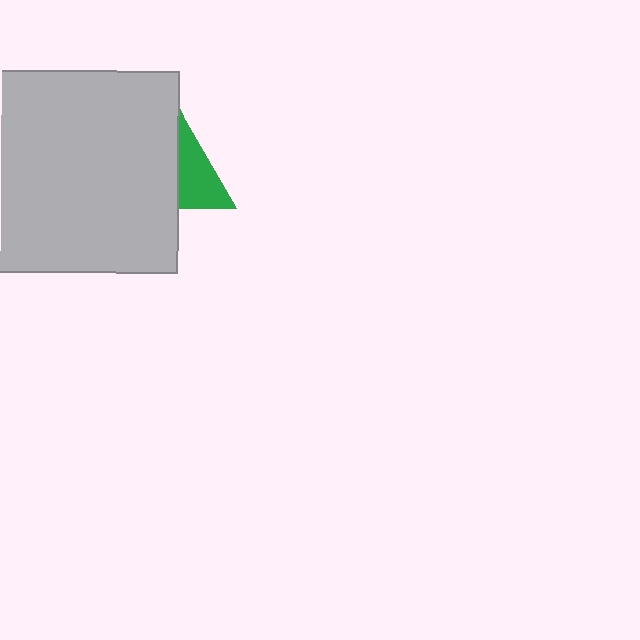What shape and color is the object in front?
The object in front is a light gray rectangle.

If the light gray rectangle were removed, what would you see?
You would see the complete green triangle.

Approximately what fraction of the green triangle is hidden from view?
Roughly 64% of the green triangle is hidden behind the light gray rectangle.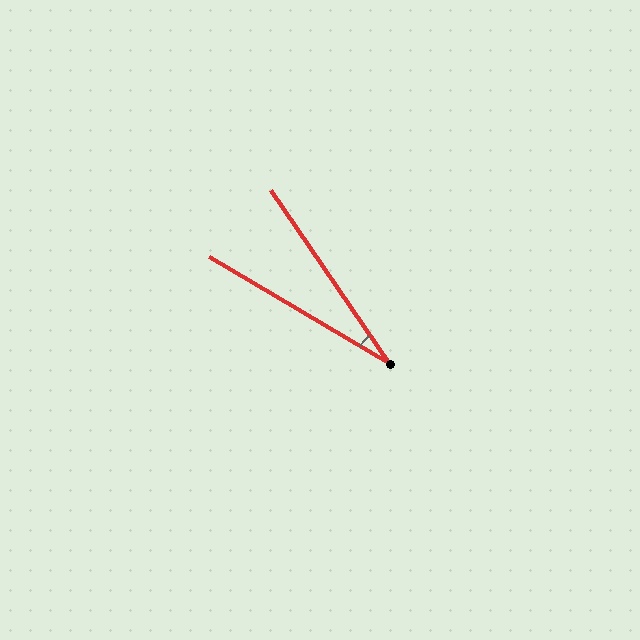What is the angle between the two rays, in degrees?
Approximately 25 degrees.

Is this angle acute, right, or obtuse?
It is acute.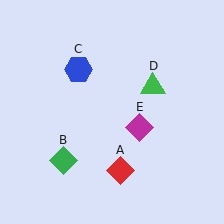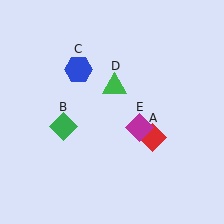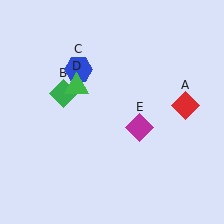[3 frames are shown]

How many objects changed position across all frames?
3 objects changed position: red diamond (object A), green diamond (object B), green triangle (object D).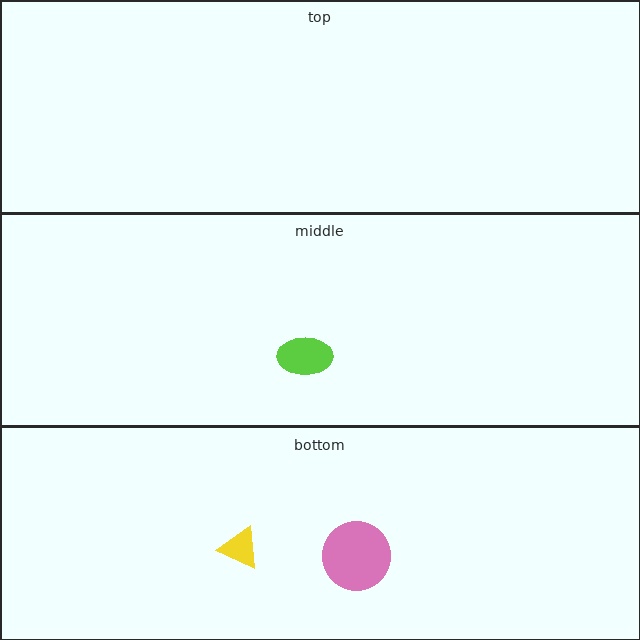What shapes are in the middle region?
The lime ellipse.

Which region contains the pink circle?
The bottom region.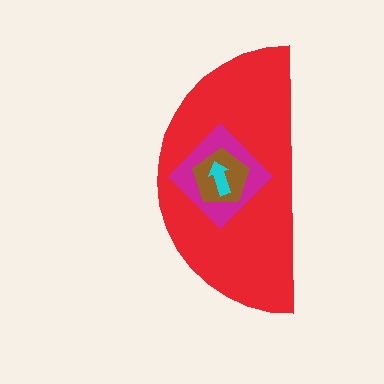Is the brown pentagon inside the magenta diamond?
Yes.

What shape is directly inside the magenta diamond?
The brown pentagon.